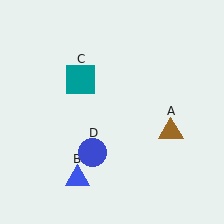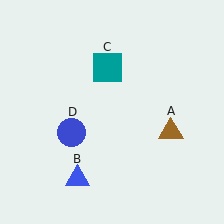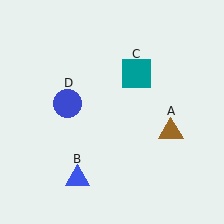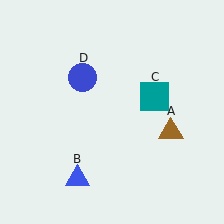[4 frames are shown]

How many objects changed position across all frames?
2 objects changed position: teal square (object C), blue circle (object D).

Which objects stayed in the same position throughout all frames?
Brown triangle (object A) and blue triangle (object B) remained stationary.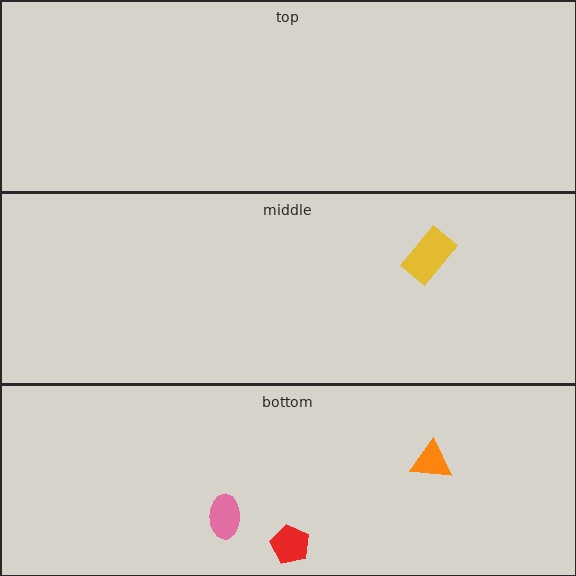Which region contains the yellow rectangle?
The middle region.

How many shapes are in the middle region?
1.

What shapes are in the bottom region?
The red pentagon, the orange triangle, the pink ellipse.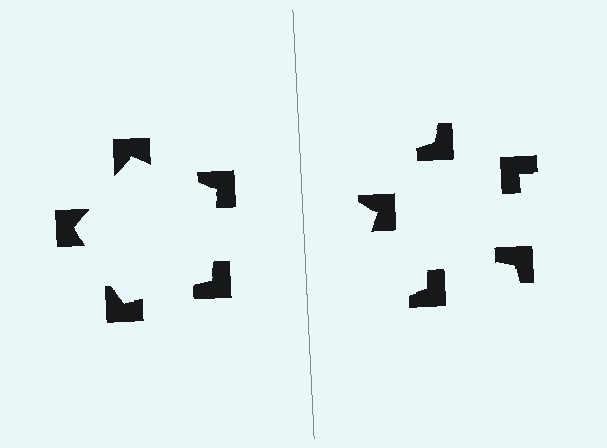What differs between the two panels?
The notched squares are positioned identically on both sides; only the wedge orientations differ. On the left they align to a pentagon; on the right they are misaligned.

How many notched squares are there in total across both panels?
10 — 5 on each side.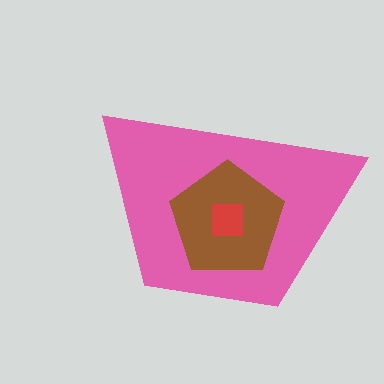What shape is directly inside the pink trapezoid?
The brown pentagon.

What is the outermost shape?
The pink trapezoid.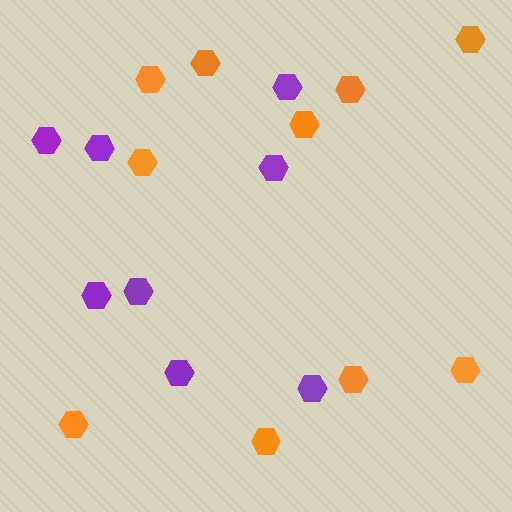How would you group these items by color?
There are 2 groups: one group of purple hexagons (8) and one group of orange hexagons (10).